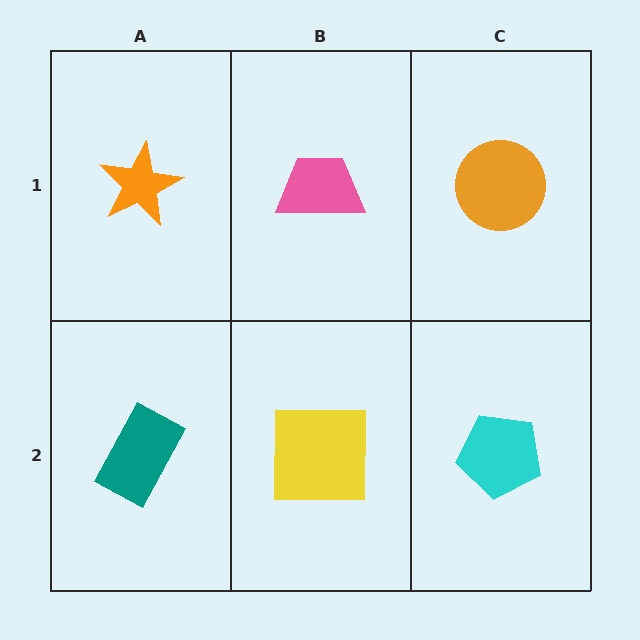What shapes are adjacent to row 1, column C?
A cyan pentagon (row 2, column C), a pink trapezoid (row 1, column B).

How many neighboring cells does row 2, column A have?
2.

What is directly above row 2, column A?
An orange star.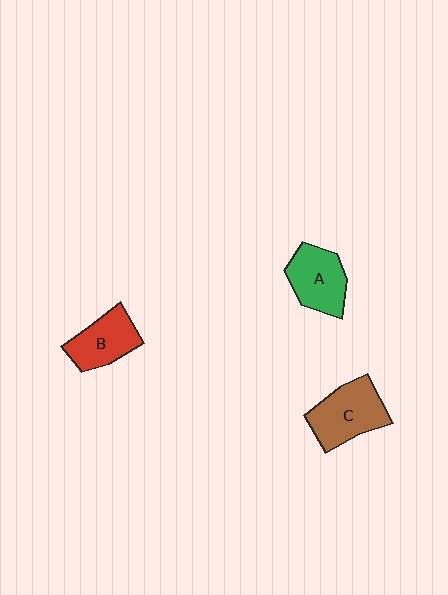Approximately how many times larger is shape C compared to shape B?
Approximately 1.2 times.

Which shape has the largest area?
Shape C (brown).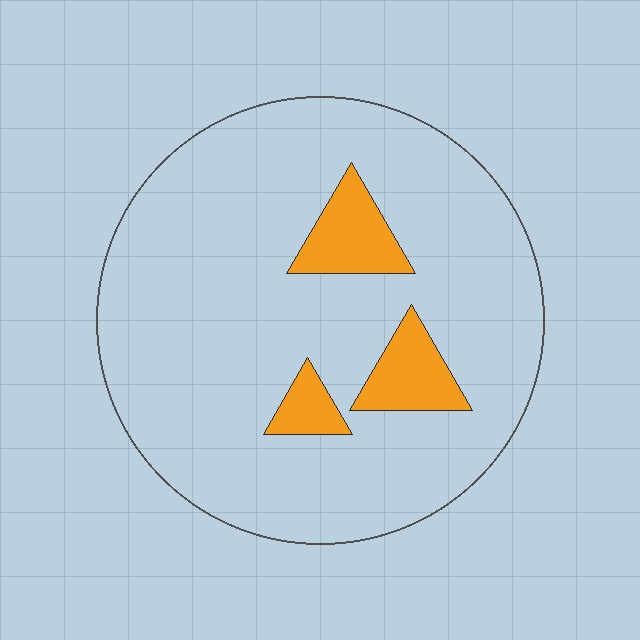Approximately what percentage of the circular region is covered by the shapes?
Approximately 10%.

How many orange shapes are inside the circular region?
3.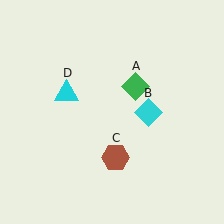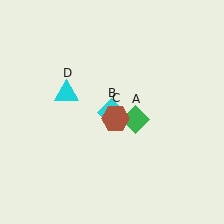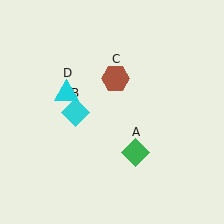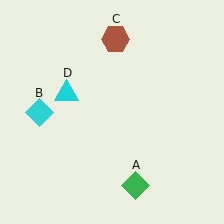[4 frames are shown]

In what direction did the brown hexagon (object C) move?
The brown hexagon (object C) moved up.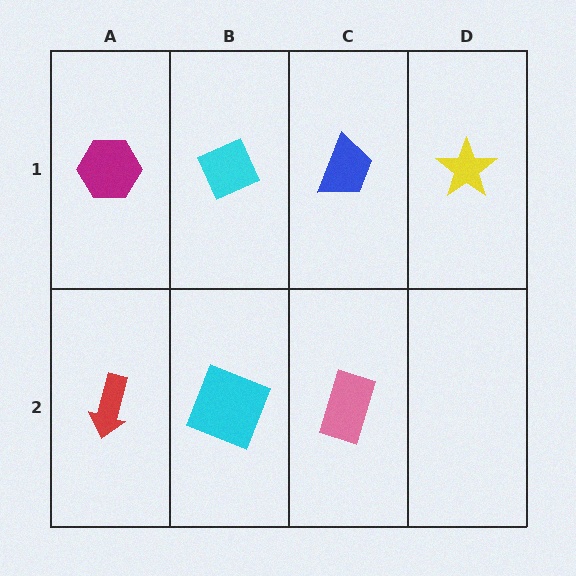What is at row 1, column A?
A magenta hexagon.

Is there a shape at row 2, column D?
No, that cell is empty.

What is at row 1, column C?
A blue trapezoid.